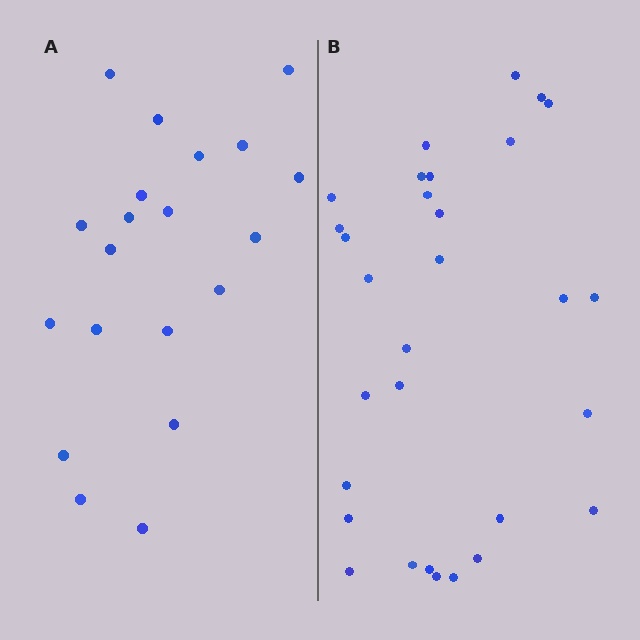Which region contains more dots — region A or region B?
Region B (the right region) has more dots.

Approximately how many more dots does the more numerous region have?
Region B has roughly 10 or so more dots than region A.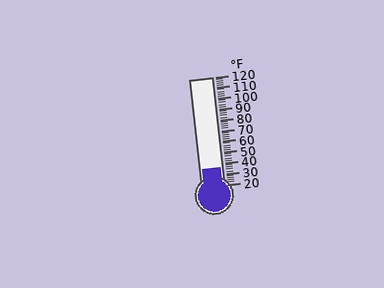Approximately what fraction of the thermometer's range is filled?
The thermometer is filled to approximately 15% of its range.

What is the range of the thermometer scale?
The thermometer scale ranges from 20°F to 120°F.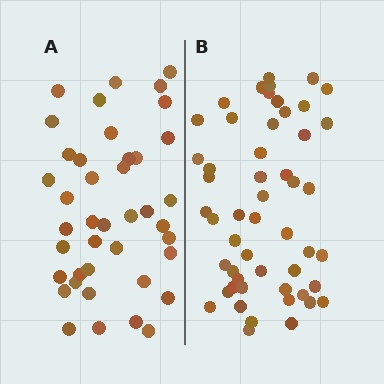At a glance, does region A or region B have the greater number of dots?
Region B (the right region) has more dots.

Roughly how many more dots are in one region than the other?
Region B has roughly 12 or so more dots than region A.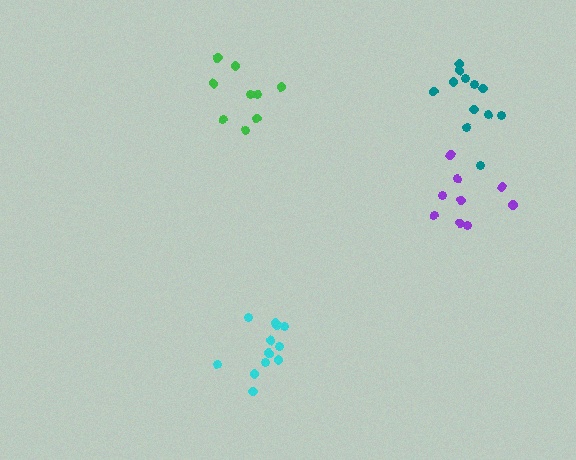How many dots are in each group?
Group 1: 9 dots, Group 2: 12 dots, Group 3: 9 dots, Group 4: 12 dots (42 total).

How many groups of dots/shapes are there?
There are 4 groups.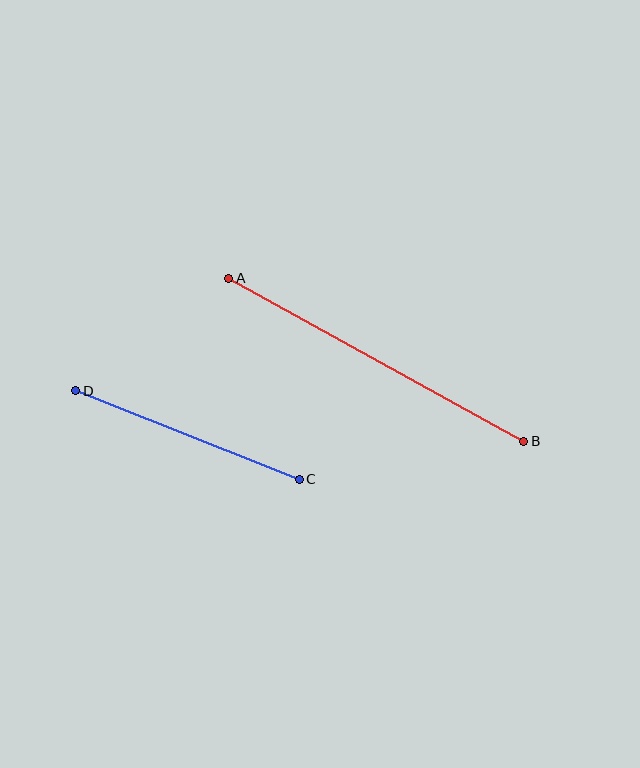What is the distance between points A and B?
The distance is approximately 337 pixels.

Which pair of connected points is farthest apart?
Points A and B are farthest apart.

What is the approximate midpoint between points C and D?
The midpoint is at approximately (187, 435) pixels.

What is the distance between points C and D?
The distance is approximately 241 pixels.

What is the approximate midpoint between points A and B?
The midpoint is at approximately (376, 360) pixels.